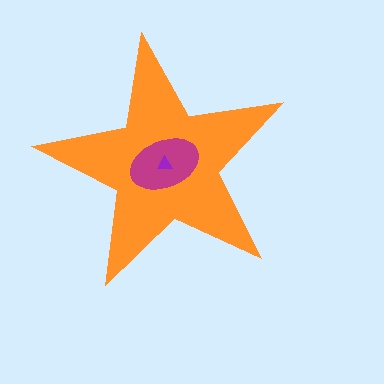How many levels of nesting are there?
3.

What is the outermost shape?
The orange star.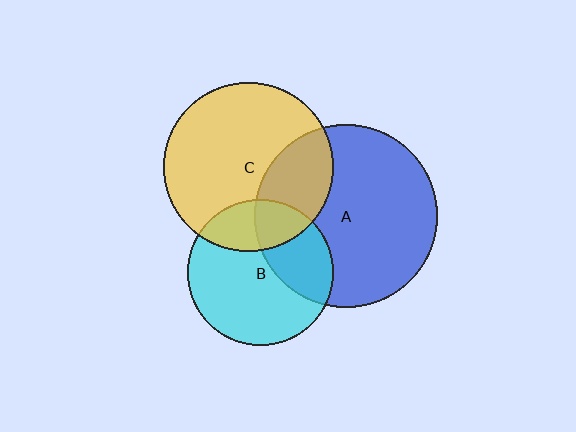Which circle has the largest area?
Circle A (blue).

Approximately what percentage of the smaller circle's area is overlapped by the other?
Approximately 30%.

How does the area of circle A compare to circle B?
Approximately 1.6 times.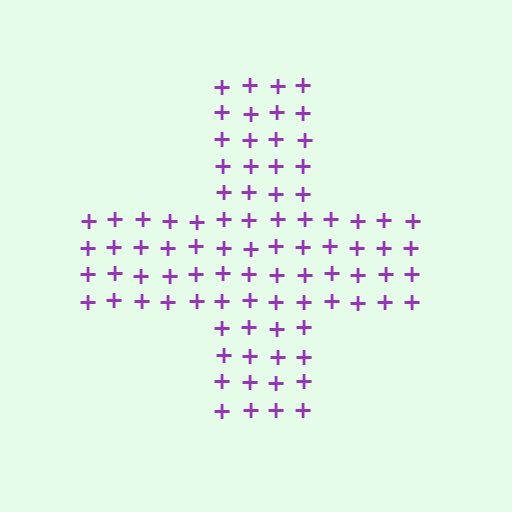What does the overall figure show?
The overall figure shows a cross.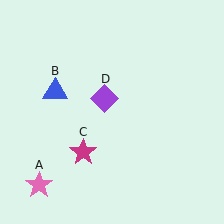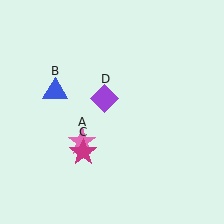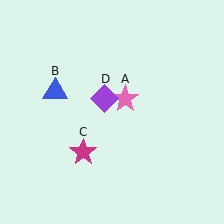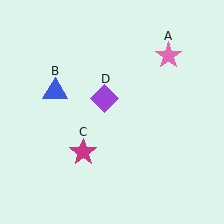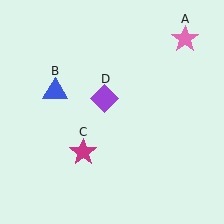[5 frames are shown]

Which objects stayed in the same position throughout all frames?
Blue triangle (object B) and magenta star (object C) and purple diamond (object D) remained stationary.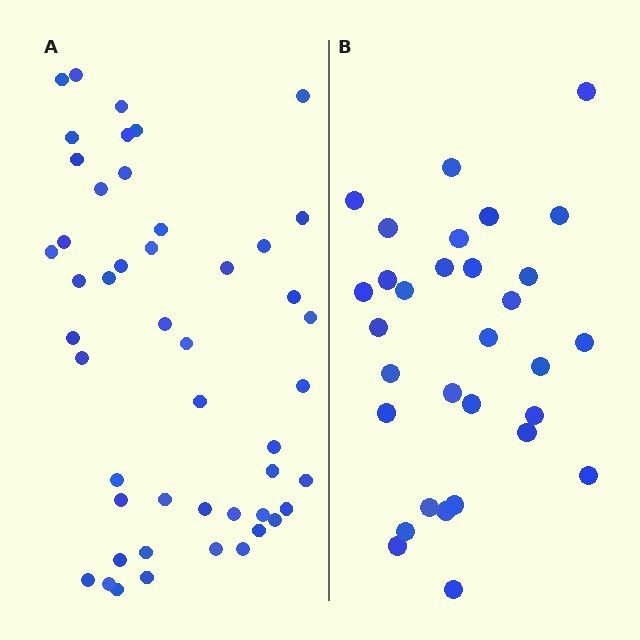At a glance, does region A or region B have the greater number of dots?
Region A (the left region) has more dots.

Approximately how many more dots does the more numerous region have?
Region A has approximately 15 more dots than region B.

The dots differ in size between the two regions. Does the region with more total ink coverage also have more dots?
No. Region B has more total ink coverage because its dots are larger, but region A actually contains more individual dots. Total area can be misleading — the number of items is what matters here.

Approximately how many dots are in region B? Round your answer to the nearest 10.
About 30 dots. (The exact count is 31, which rounds to 30.)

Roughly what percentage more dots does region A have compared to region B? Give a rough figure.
About 55% more.